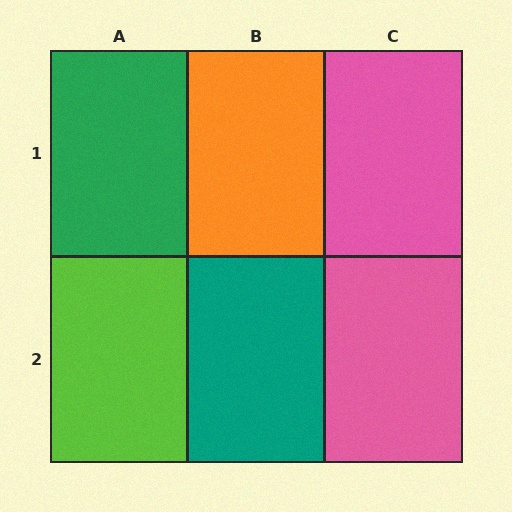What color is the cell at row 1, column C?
Pink.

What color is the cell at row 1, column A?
Green.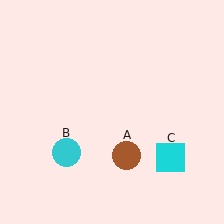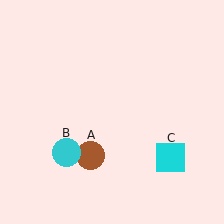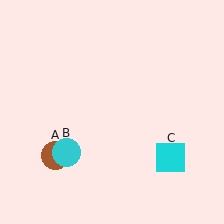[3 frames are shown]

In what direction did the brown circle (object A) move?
The brown circle (object A) moved left.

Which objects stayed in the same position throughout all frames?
Cyan circle (object B) and cyan square (object C) remained stationary.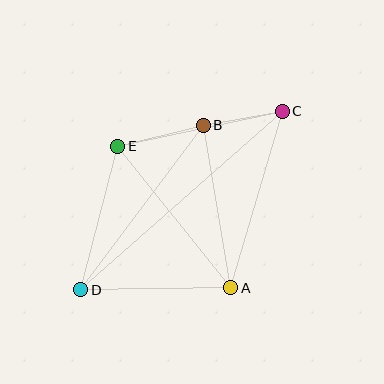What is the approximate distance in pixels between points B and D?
The distance between B and D is approximately 205 pixels.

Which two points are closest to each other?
Points B and C are closest to each other.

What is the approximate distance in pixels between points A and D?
The distance between A and D is approximately 150 pixels.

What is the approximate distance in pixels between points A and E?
The distance between A and E is approximately 181 pixels.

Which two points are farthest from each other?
Points C and D are farthest from each other.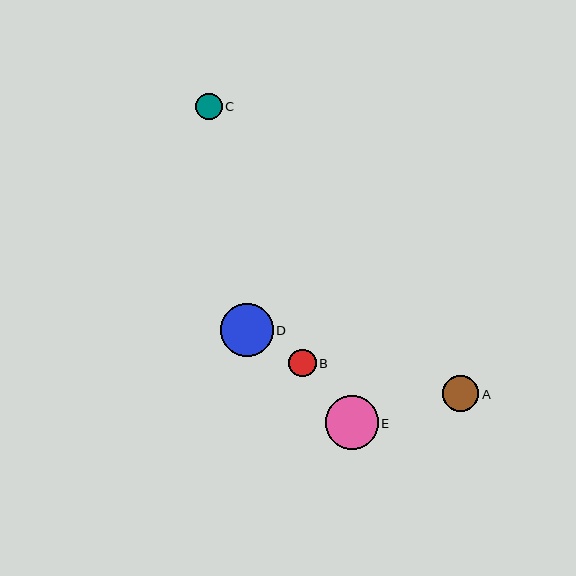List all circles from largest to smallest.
From largest to smallest: E, D, A, B, C.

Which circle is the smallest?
Circle C is the smallest with a size of approximately 26 pixels.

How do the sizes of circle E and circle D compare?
Circle E and circle D are approximately the same size.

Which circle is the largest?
Circle E is the largest with a size of approximately 53 pixels.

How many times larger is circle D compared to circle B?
Circle D is approximately 1.9 times the size of circle B.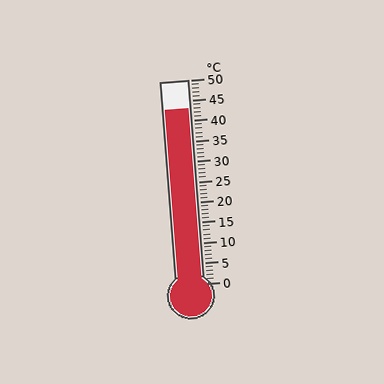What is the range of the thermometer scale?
The thermometer scale ranges from 0°C to 50°C.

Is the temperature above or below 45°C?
The temperature is below 45°C.